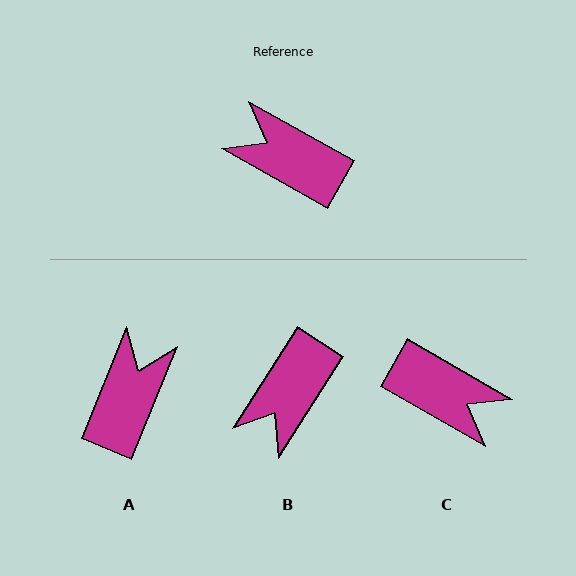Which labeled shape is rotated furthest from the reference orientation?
C, about 180 degrees away.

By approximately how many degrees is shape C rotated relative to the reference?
Approximately 180 degrees counter-clockwise.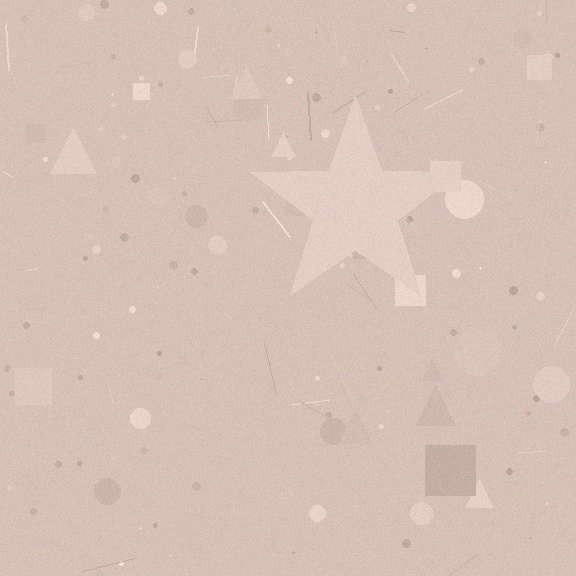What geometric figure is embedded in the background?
A star is embedded in the background.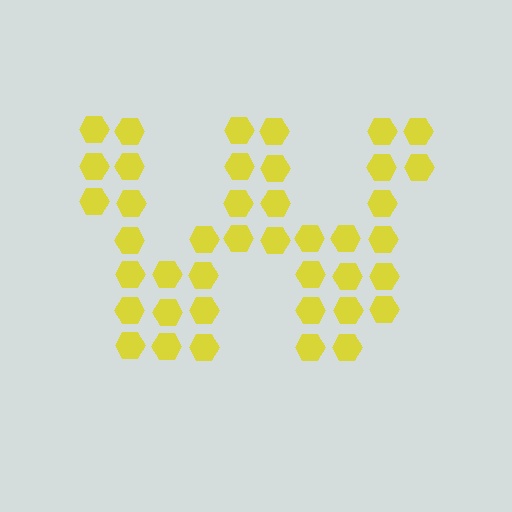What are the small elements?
The small elements are hexagons.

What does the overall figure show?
The overall figure shows the letter W.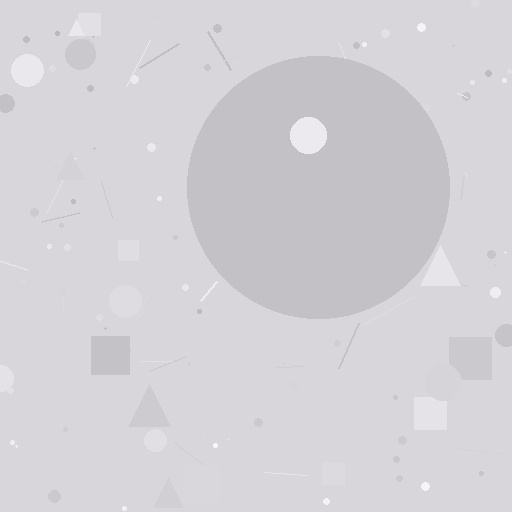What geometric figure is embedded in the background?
A circle is embedded in the background.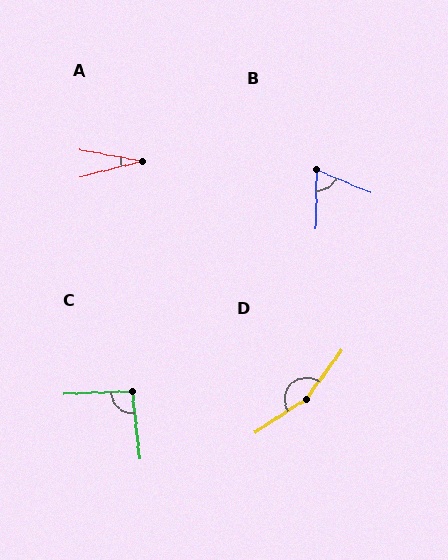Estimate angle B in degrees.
Approximately 68 degrees.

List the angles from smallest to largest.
A (24°), B (68°), C (95°), D (160°).